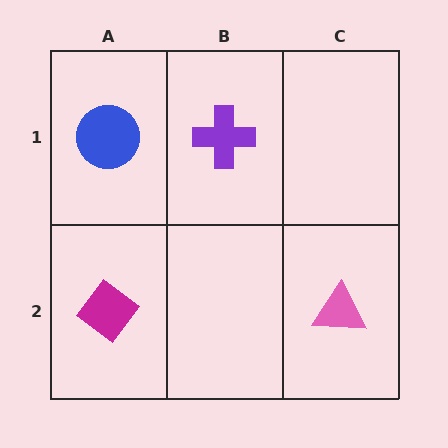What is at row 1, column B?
A purple cross.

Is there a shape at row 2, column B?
No, that cell is empty.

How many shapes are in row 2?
2 shapes.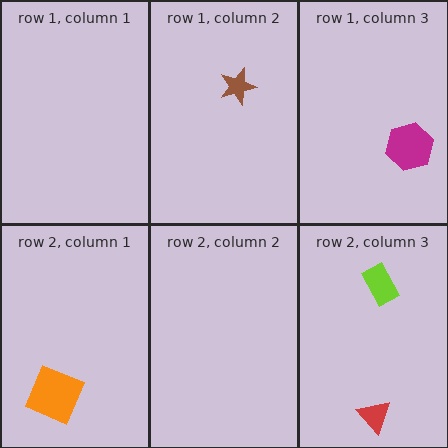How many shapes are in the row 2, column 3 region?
2.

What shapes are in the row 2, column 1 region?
The orange square.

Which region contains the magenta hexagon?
The row 1, column 3 region.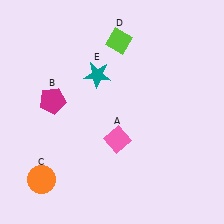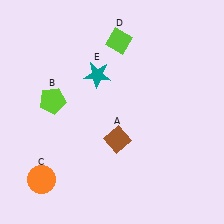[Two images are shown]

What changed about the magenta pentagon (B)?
In Image 1, B is magenta. In Image 2, it changed to lime.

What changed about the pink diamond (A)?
In Image 1, A is pink. In Image 2, it changed to brown.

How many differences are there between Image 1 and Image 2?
There are 2 differences between the two images.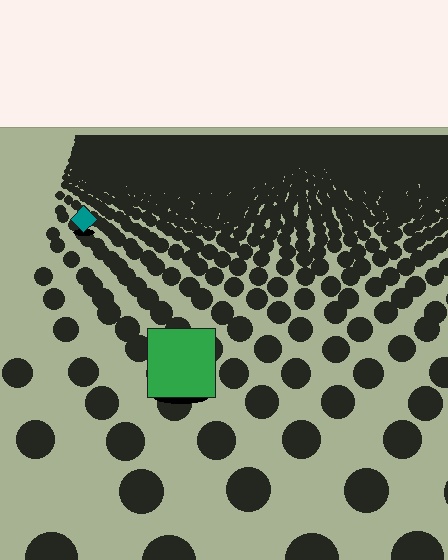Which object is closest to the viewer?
The green square is closest. The texture marks near it are larger and more spread out.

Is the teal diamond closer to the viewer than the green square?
No. The green square is closer — you can tell from the texture gradient: the ground texture is coarser near it.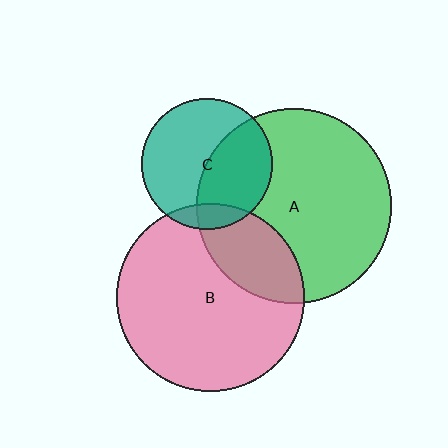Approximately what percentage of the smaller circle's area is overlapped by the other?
Approximately 10%.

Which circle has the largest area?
Circle A (green).